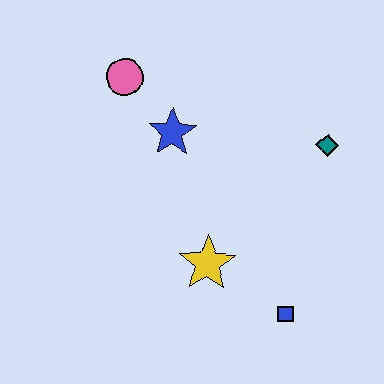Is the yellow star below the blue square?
No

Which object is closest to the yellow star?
The blue square is closest to the yellow star.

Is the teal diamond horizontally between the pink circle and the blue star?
No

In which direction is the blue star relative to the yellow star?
The blue star is above the yellow star.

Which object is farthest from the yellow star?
The pink circle is farthest from the yellow star.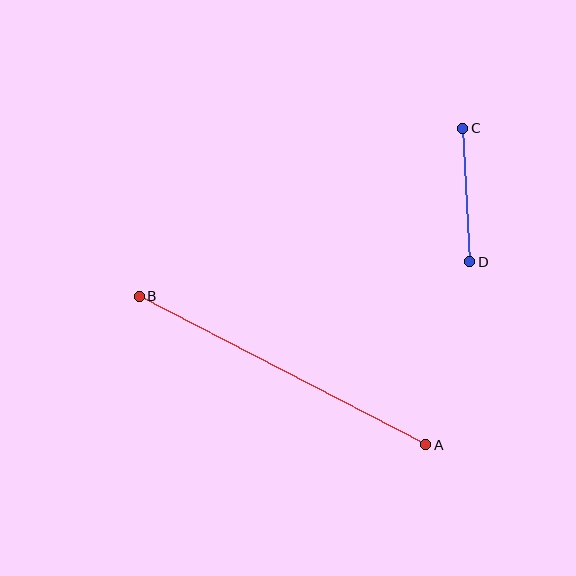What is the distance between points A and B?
The distance is approximately 323 pixels.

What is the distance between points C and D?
The distance is approximately 134 pixels.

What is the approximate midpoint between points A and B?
The midpoint is at approximately (282, 371) pixels.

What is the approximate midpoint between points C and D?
The midpoint is at approximately (466, 195) pixels.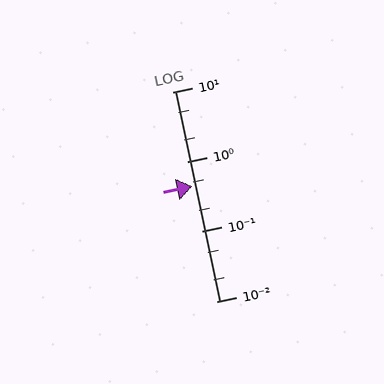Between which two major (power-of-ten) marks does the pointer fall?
The pointer is between 0.1 and 1.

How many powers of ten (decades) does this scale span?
The scale spans 3 decades, from 0.01 to 10.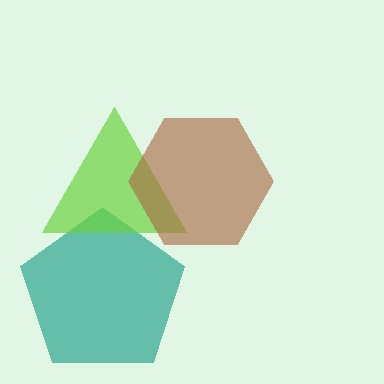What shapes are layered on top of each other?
The layered shapes are: a teal pentagon, a lime triangle, a brown hexagon.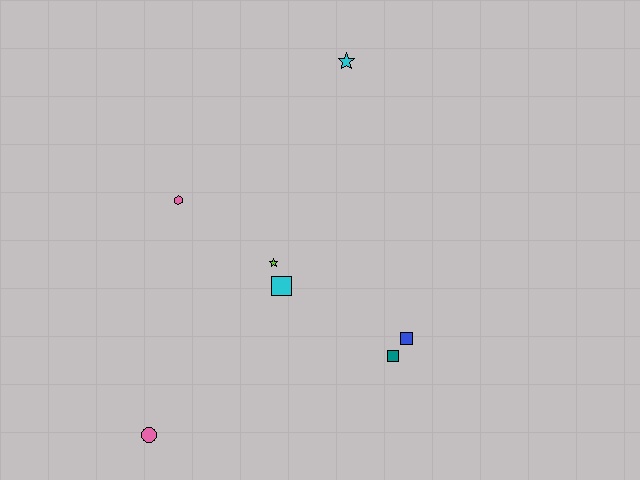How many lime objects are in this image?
There is 1 lime object.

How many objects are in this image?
There are 7 objects.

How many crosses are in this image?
There are no crosses.